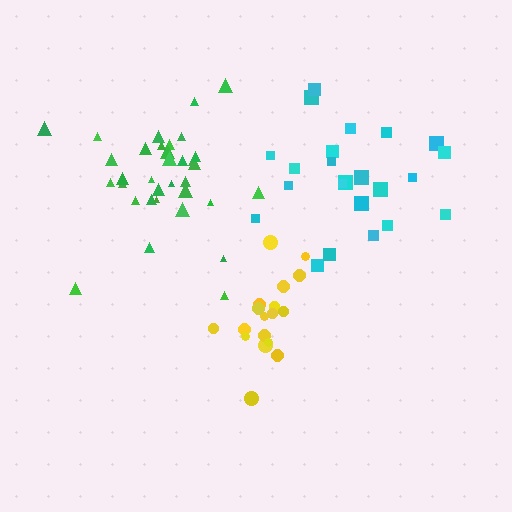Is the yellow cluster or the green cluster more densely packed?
Yellow.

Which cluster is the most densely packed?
Yellow.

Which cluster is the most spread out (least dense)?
Cyan.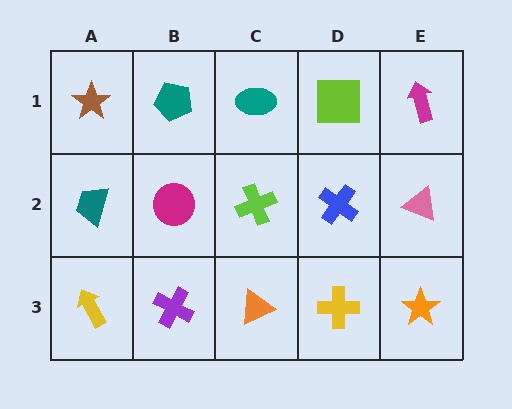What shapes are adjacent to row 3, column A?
A teal trapezoid (row 2, column A), a purple cross (row 3, column B).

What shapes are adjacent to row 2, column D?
A lime square (row 1, column D), a yellow cross (row 3, column D), a lime cross (row 2, column C), a pink triangle (row 2, column E).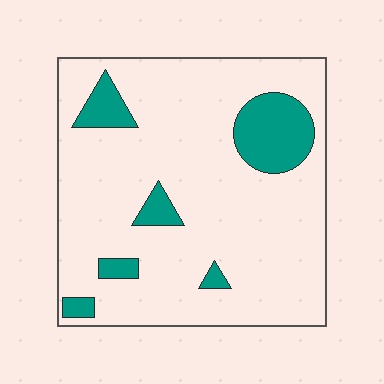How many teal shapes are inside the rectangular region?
6.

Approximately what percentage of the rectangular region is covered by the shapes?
Approximately 15%.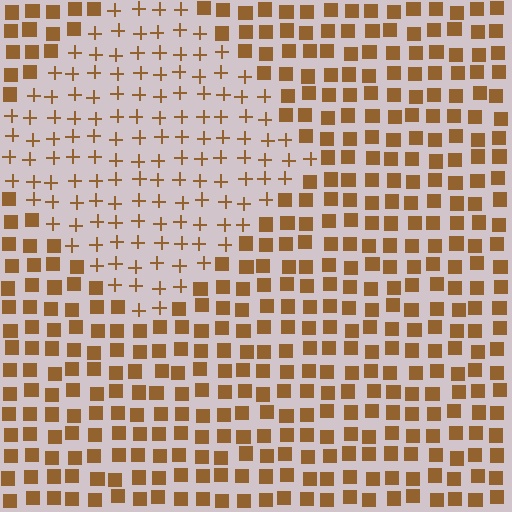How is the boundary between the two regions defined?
The boundary is defined by a change in element shape: plus signs inside vs. squares outside. All elements share the same color and spacing.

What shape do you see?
I see a diamond.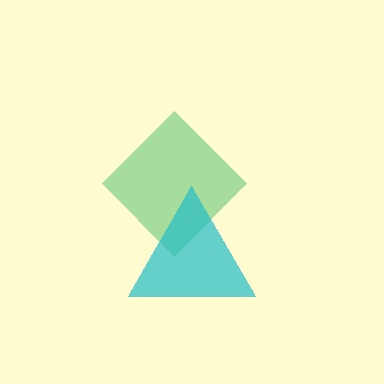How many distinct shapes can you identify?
There are 2 distinct shapes: a green diamond, a cyan triangle.